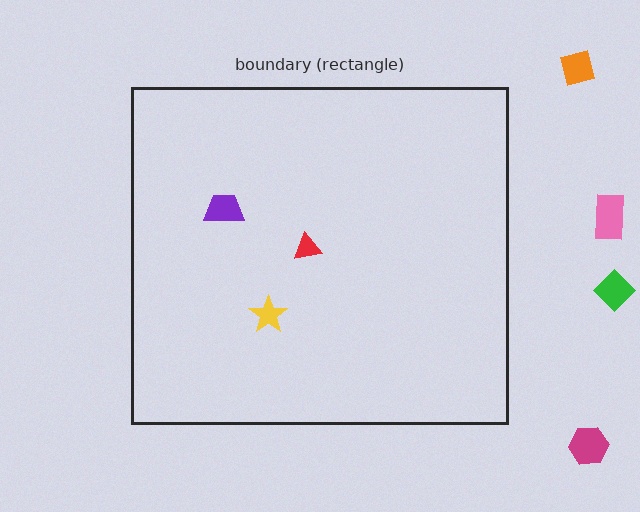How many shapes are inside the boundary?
3 inside, 4 outside.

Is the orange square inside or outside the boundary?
Outside.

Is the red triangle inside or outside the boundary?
Inside.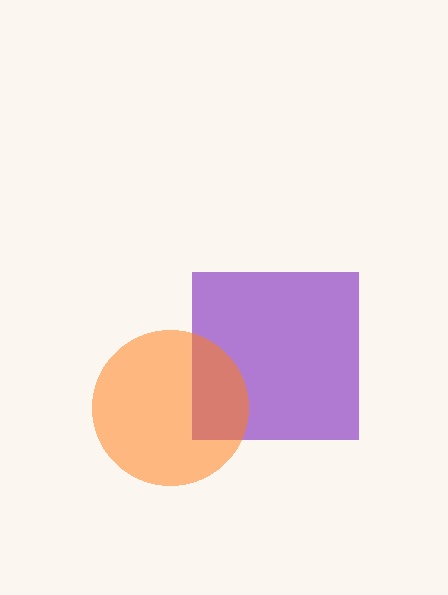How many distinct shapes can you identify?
There are 2 distinct shapes: a purple square, an orange circle.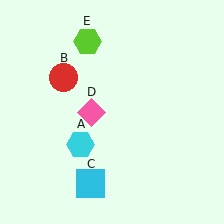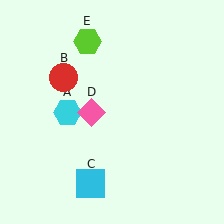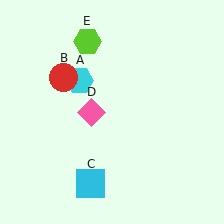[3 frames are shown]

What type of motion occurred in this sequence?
The cyan hexagon (object A) rotated clockwise around the center of the scene.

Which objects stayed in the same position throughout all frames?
Red circle (object B) and cyan square (object C) and pink diamond (object D) and lime hexagon (object E) remained stationary.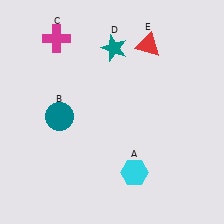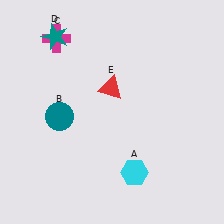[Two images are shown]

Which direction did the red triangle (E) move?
The red triangle (E) moved down.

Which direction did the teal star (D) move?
The teal star (D) moved left.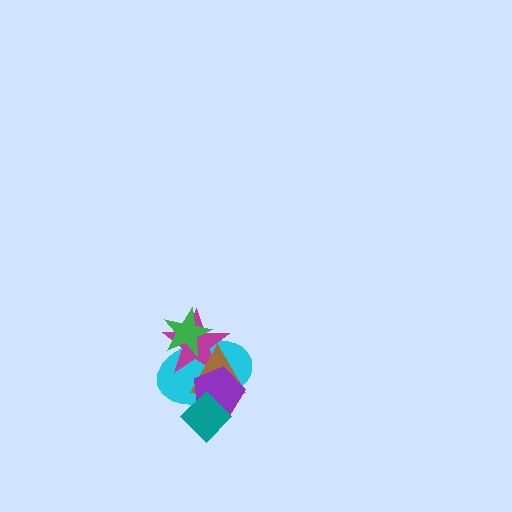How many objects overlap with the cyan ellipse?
5 objects overlap with the cyan ellipse.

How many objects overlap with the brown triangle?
4 objects overlap with the brown triangle.